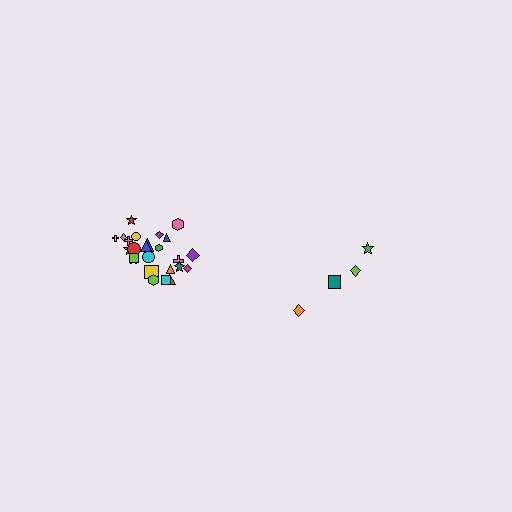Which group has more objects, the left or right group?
The left group.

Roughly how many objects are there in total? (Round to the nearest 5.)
Roughly 30 objects in total.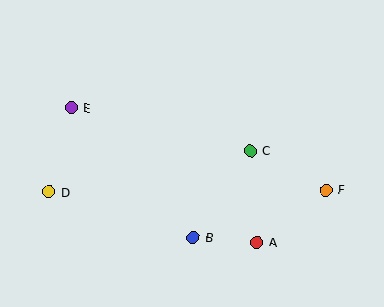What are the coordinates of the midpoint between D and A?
The midpoint between D and A is at (153, 217).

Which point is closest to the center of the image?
Point C at (250, 151) is closest to the center.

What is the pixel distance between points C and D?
The distance between C and D is 206 pixels.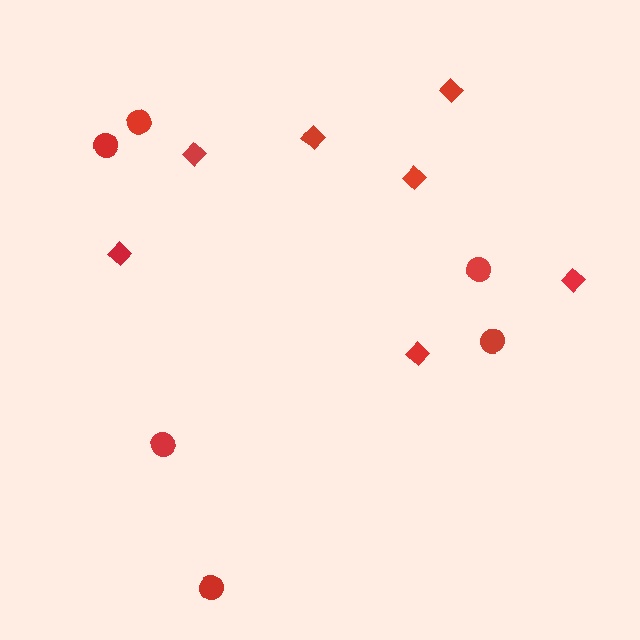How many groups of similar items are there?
There are 2 groups: one group of diamonds (7) and one group of circles (6).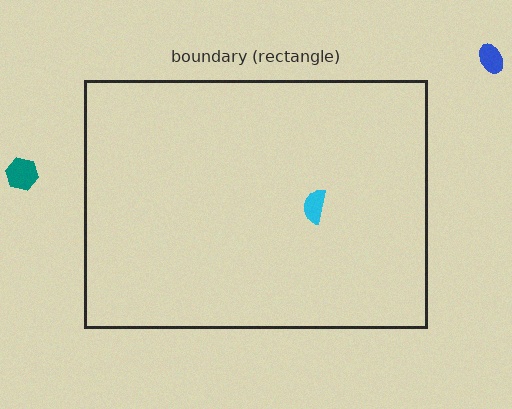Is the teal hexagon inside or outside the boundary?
Outside.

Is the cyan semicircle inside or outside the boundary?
Inside.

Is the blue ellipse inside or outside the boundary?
Outside.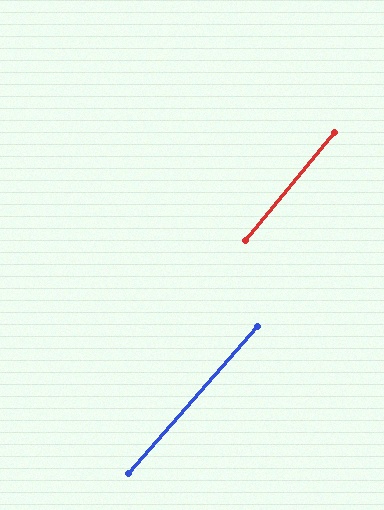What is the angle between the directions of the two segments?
Approximately 2 degrees.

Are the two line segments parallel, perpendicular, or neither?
Parallel — their directions differ by only 1.7°.